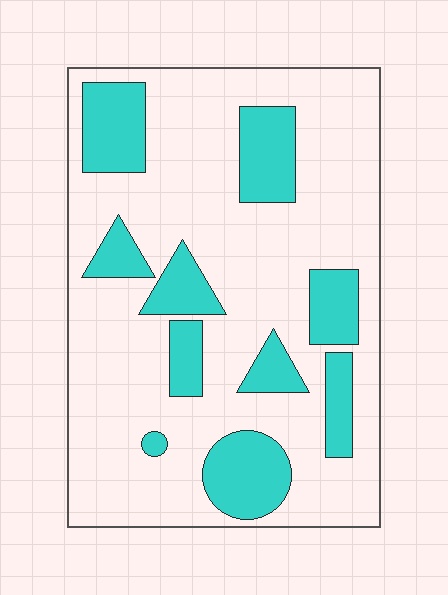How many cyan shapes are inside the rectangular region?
10.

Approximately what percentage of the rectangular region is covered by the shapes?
Approximately 25%.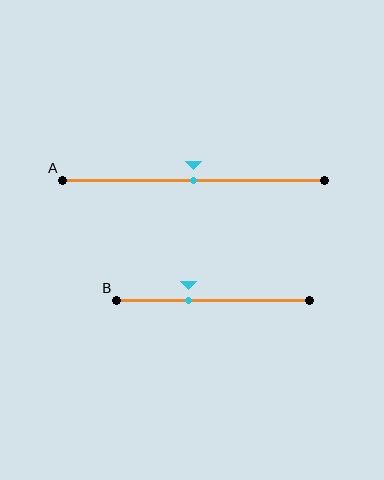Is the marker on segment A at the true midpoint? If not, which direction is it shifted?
Yes, the marker on segment A is at the true midpoint.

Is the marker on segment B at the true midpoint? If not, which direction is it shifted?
No, the marker on segment B is shifted to the left by about 12% of the segment length.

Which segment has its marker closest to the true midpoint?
Segment A has its marker closest to the true midpoint.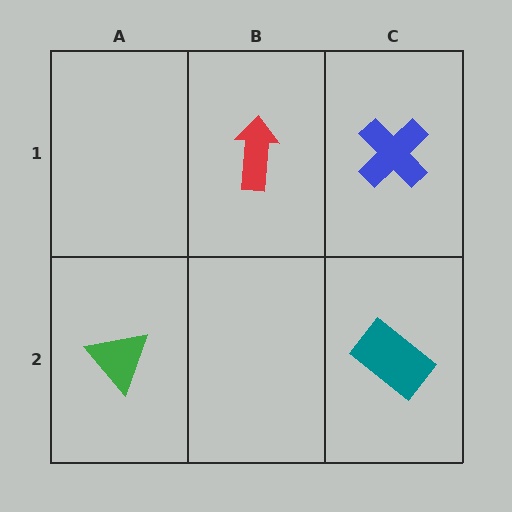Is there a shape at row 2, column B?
No, that cell is empty.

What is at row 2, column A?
A green triangle.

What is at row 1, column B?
A red arrow.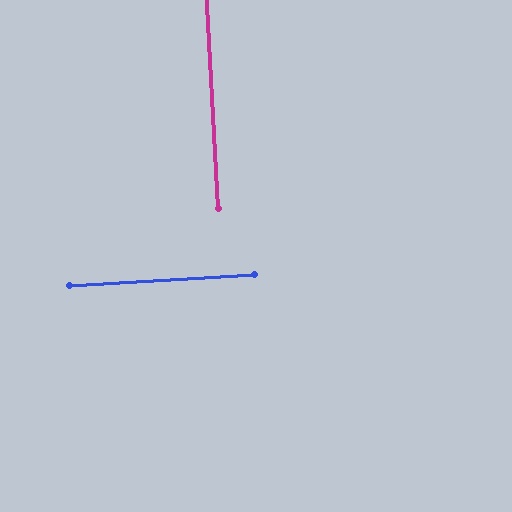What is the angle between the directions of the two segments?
Approximately 90 degrees.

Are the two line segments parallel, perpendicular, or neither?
Perpendicular — they meet at approximately 90°.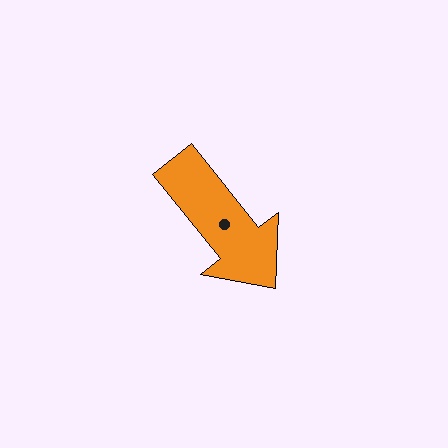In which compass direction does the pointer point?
Southeast.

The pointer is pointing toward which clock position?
Roughly 5 o'clock.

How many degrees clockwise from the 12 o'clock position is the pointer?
Approximately 141 degrees.